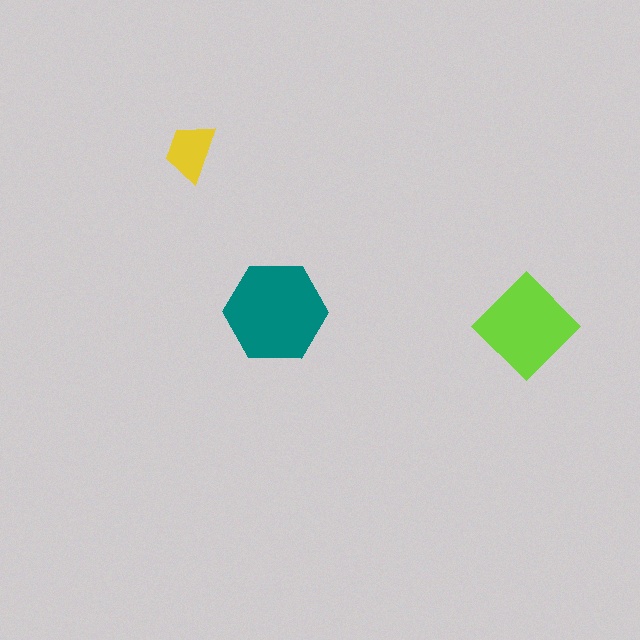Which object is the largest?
The teal hexagon.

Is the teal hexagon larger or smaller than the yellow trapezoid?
Larger.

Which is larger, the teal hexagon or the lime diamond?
The teal hexagon.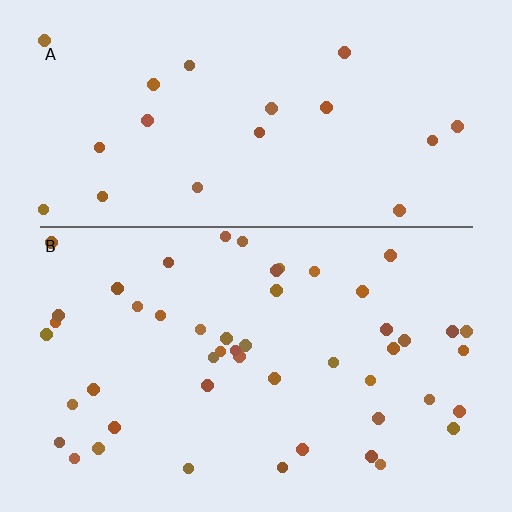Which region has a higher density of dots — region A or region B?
B (the bottom).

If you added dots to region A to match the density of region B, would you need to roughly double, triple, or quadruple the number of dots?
Approximately double.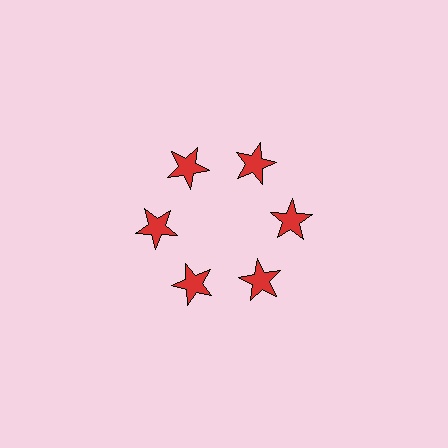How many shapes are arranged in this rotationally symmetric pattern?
There are 6 shapes, arranged in 6 groups of 1.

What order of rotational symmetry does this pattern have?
This pattern has 6-fold rotational symmetry.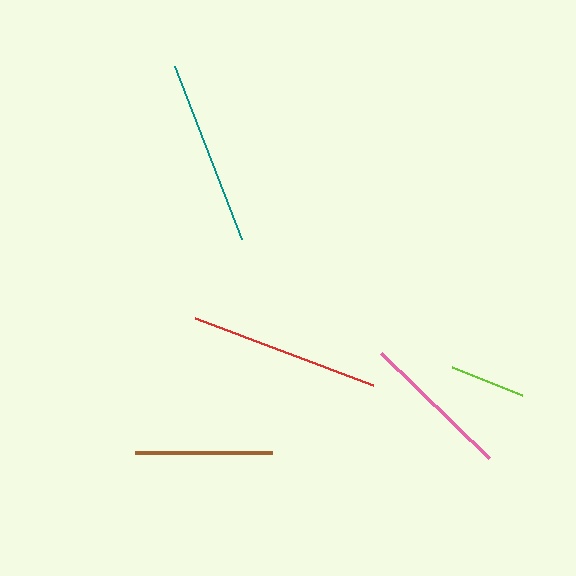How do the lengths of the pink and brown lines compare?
The pink and brown lines are approximately the same length.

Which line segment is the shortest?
The lime line is the shortest at approximately 75 pixels.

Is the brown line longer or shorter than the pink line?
The pink line is longer than the brown line.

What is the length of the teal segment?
The teal segment is approximately 186 pixels long.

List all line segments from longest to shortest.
From longest to shortest: red, teal, pink, brown, lime.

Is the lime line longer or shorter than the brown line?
The brown line is longer than the lime line.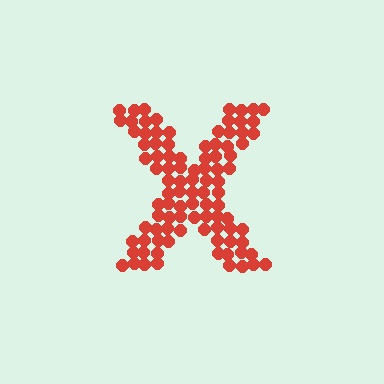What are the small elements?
The small elements are circles.